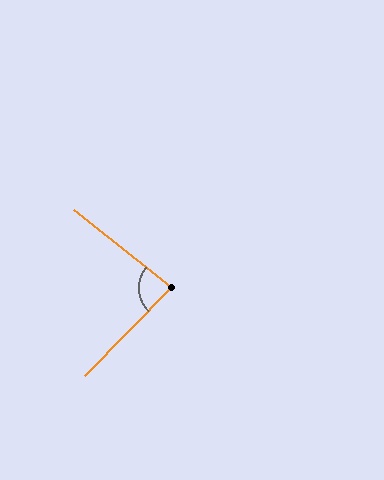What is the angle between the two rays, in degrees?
Approximately 84 degrees.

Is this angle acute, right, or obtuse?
It is acute.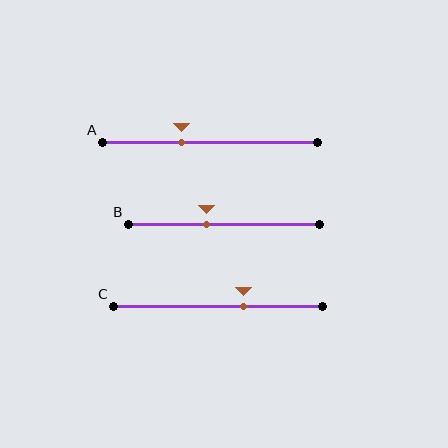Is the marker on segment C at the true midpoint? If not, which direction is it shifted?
No, the marker on segment C is shifted to the right by about 12% of the segment length.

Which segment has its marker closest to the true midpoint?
Segment B has its marker closest to the true midpoint.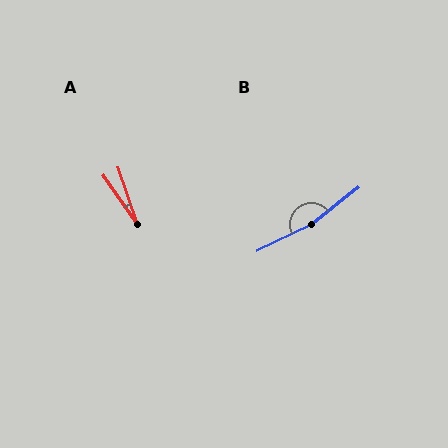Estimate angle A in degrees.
Approximately 17 degrees.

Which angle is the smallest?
A, at approximately 17 degrees.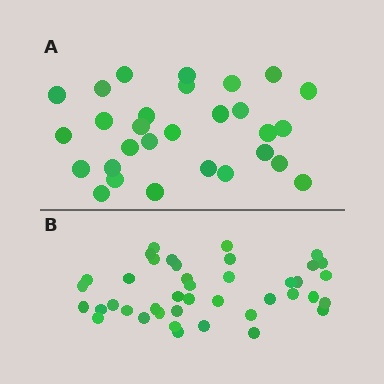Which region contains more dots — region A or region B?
Region B (the bottom region) has more dots.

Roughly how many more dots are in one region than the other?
Region B has roughly 12 or so more dots than region A.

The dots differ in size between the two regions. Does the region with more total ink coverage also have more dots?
No. Region A has more total ink coverage because its dots are larger, but region B actually contains more individual dots. Total area can be misleading — the number of items is what matters here.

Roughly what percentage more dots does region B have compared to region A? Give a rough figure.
About 40% more.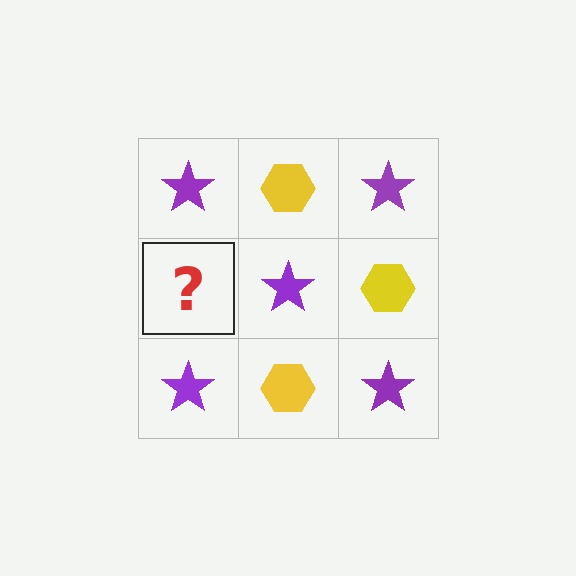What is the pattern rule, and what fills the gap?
The rule is that it alternates purple star and yellow hexagon in a checkerboard pattern. The gap should be filled with a yellow hexagon.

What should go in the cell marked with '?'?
The missing cell should contain a yellow hexagon.